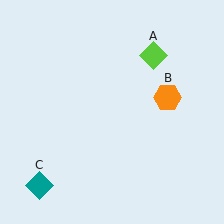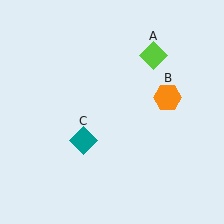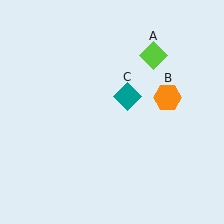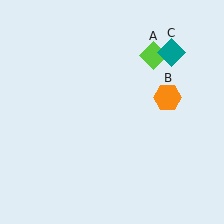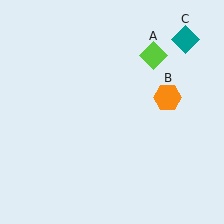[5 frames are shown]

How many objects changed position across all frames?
1 object changed position: teal diamond (object C).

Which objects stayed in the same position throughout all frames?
Lime diamond (object A) and orange hexagon (object B) remained stationary.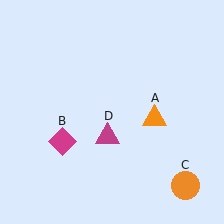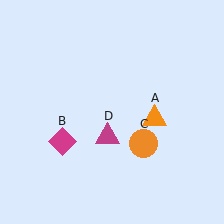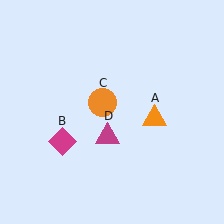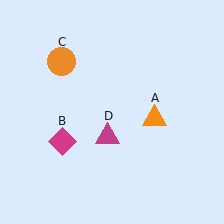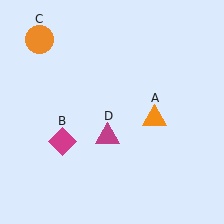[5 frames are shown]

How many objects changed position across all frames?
1 object changed position: orange circle (object C).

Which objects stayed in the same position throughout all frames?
Orange triangle (object A) and magenta diamond (object B) and magenta triangle (object D) remained stationary.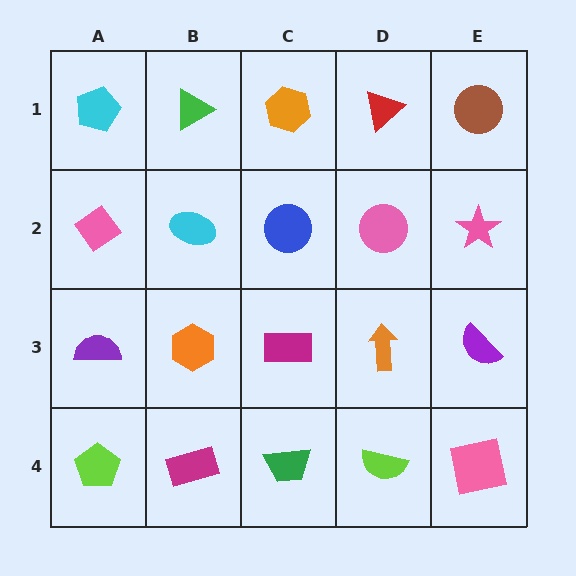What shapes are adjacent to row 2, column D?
A red triangle (row 1, column D), an orange arrow (row 3, column D), a blue circle (row 2, column C), a pink star (row 2, column E).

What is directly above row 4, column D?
An orange arrow.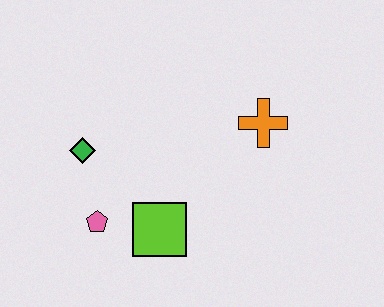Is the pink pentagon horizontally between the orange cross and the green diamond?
Yes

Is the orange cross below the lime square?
No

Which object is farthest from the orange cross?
The pink pentagon is farthest from the orange cross.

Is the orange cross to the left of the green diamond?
No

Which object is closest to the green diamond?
The pink pentagon is closest to the green diamond.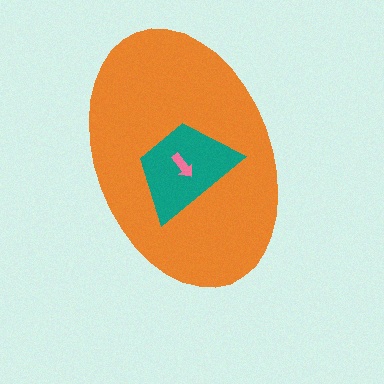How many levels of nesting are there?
3.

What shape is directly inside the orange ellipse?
The teal trapezoid.